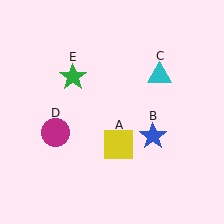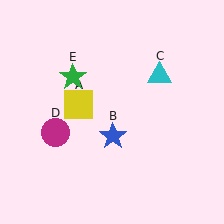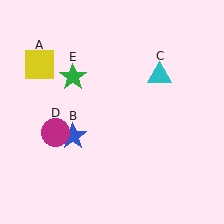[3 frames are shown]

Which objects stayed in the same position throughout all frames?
Cyan triangle (object C) and magenta circle (object D) and green star (object E) remained stationary.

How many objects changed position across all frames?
2 objects changed position: yellow square (object A), blue star (object B).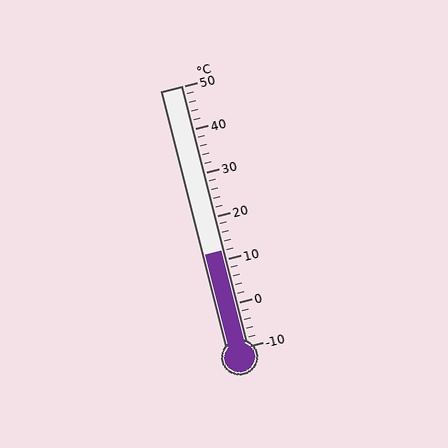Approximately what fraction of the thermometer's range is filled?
The thermometer is filled to approximately 35% of its range.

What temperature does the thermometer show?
The thermometer shows approximately 12°C.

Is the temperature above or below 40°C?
The temperature is below 40°C.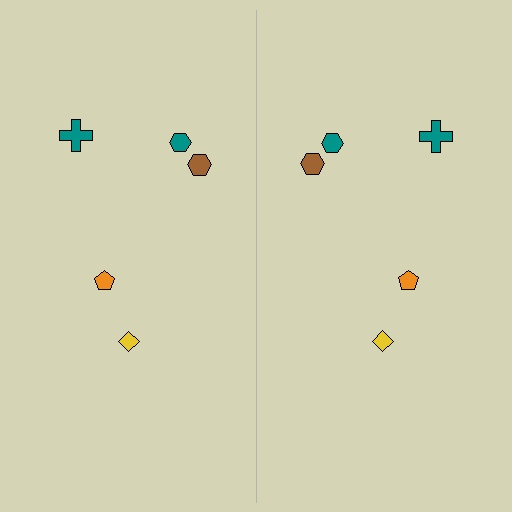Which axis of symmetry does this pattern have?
The pattern has a vertical axis of symmetry running through the center of the image.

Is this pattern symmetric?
Yes, this pattern has bilateral (reflection) symmetry.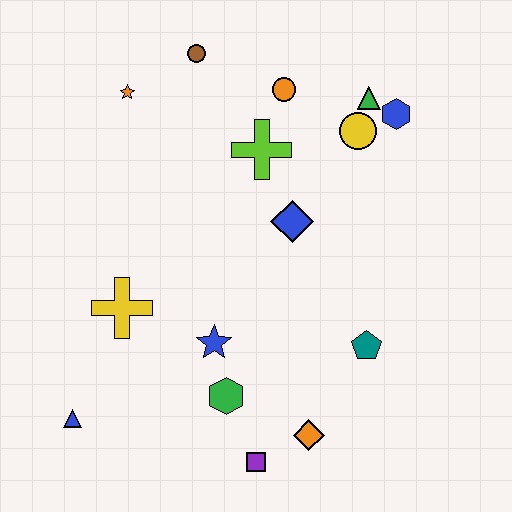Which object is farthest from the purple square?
The brown circle is farthest from the purple square.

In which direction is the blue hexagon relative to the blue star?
The blue hexagon is above the blue star.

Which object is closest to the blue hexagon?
The green triangle is closest to the blue hexagon.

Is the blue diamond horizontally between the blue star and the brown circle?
No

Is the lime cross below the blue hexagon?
Yes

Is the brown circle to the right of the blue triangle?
Yes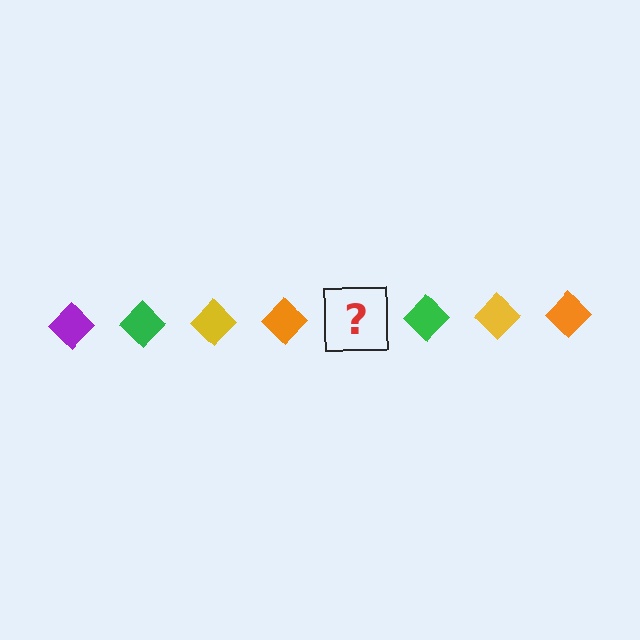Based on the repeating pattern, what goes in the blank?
The blank should be a purple diamond.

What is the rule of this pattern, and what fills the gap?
The rule is that the pattern cycles through purple, green, yellow, orange diamonds. The gap should be filled with a purple diamond.